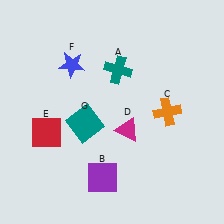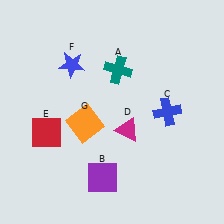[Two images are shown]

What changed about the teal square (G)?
In Image 1, G is teal. In Image 2, it changed to orange.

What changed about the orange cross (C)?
In Image 1, C is orange. In Image 2, it changed to blue.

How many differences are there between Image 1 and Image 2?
There are 2 differences between the two images.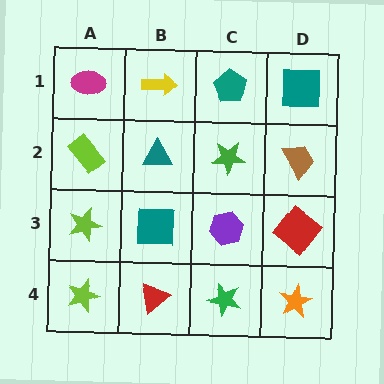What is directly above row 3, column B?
A teal triangle.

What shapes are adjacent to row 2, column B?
A yellow arrow (row 1, column B), a teal square (row 3, column B), a lime rectangle (row 2, column A), a green star (row 2, column C).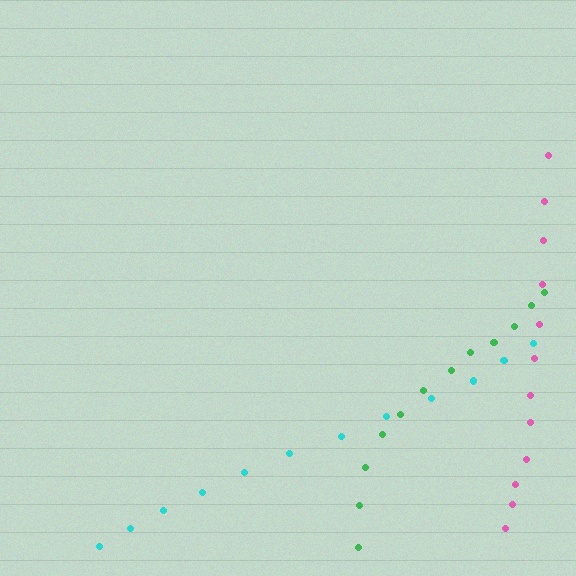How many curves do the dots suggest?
There are 3 distinct paths.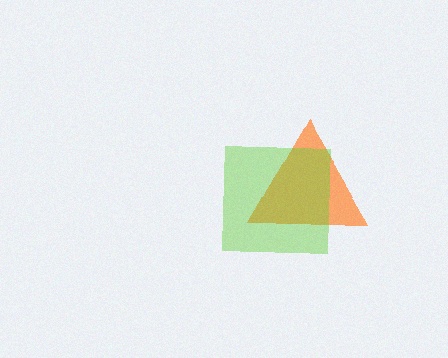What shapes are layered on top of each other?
The layered shapes are: an orange triangle, a lime square.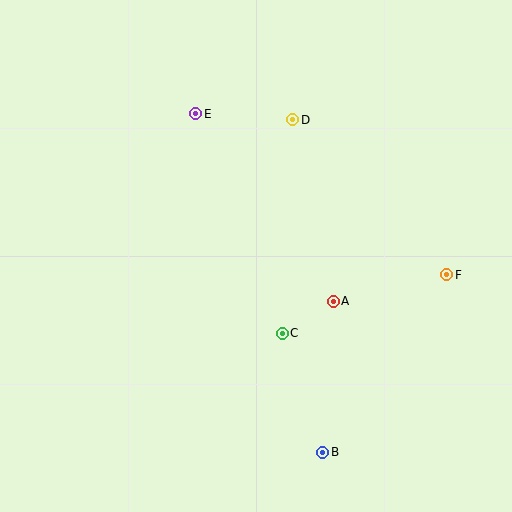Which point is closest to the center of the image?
Point C at (282, 333) is closest to the center.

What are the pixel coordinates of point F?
Point F is at (446, 275).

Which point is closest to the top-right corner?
Point D is closest to the top-right corner.